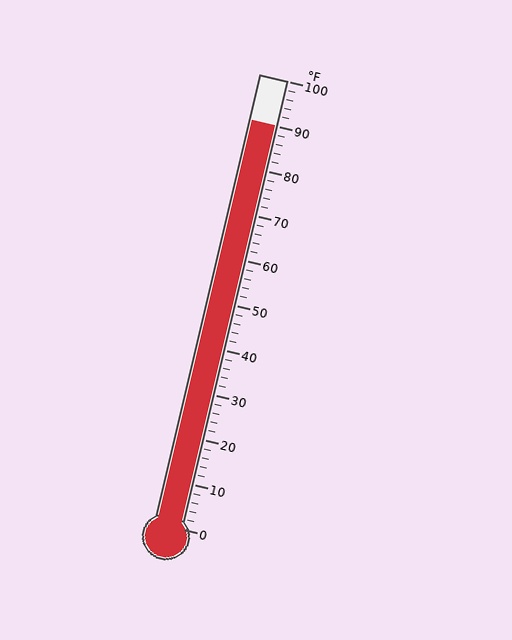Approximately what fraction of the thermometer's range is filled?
The thermometer is filled to approximately 90% of its range.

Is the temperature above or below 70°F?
The temperature is above 70°F.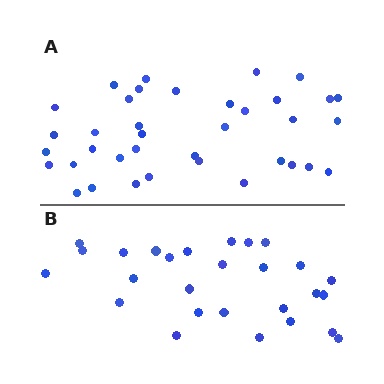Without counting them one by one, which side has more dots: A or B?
Region A (the top region) has more dots.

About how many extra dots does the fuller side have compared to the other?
Region A has roughly 10 or so more dots than region B.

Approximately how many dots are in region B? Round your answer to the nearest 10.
About 30 dots. (The exact count is 27, which rounds to 30.)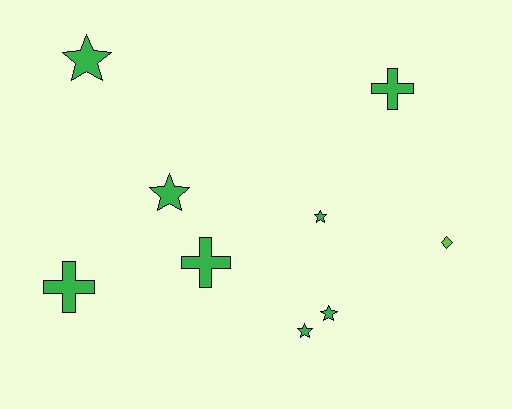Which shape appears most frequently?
Star, with 5 objects.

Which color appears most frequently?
Green, with 8 objects.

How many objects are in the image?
There are 9 objects.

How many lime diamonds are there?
There is 1 lime diamond.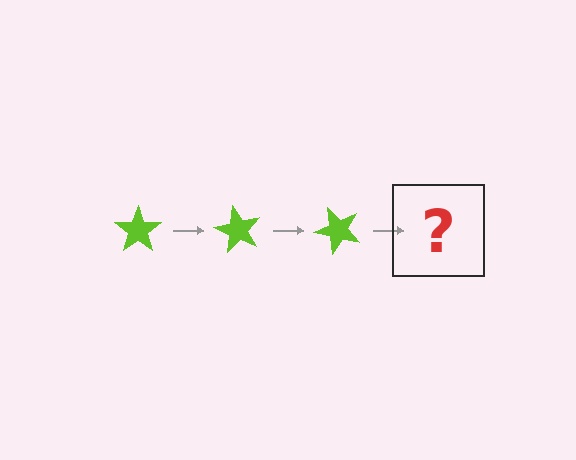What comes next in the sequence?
The next element should be a lime star rotated 180 degrees.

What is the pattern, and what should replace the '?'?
The pattern is that the star rotates 60 degrees each step. The '?' should be a lime star rotated 180 degrees.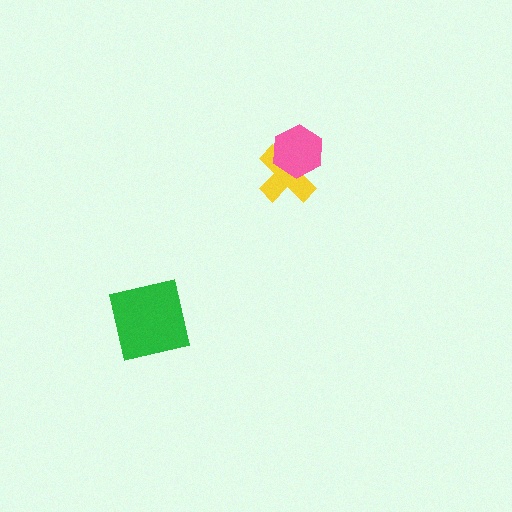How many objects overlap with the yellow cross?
1 object overlaps with the yellow cross.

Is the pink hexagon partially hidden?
No, no other shape covers it.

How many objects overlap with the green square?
0 objects overlap with the green square.